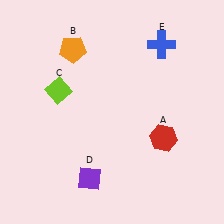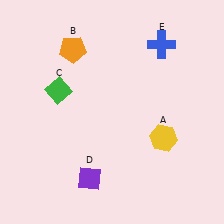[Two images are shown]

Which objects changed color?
A changed from red to yellow. C changed from lime to green.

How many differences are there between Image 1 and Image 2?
There are 2 differences between the two images.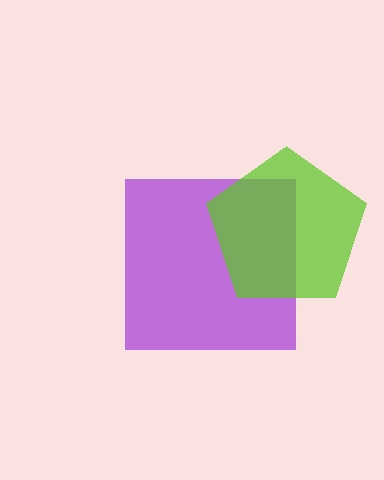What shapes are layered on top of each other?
The layered shapes are: a purple square, a lime pentagon.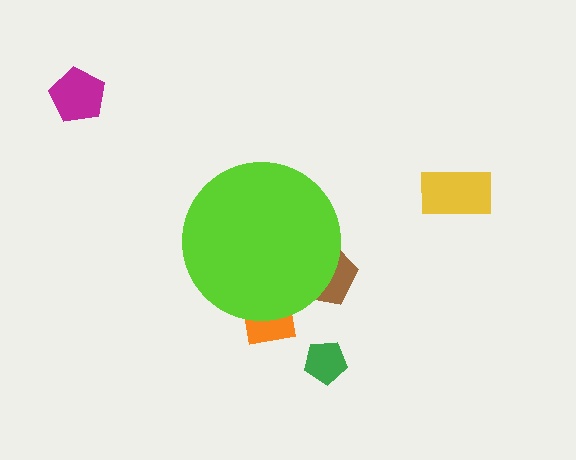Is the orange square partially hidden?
Yes, the orange square is partially hidden behind the lime circle.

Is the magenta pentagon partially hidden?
No, the magenta pentagon is fully visible.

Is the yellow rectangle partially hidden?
No, the yellow rectangle is fully visible.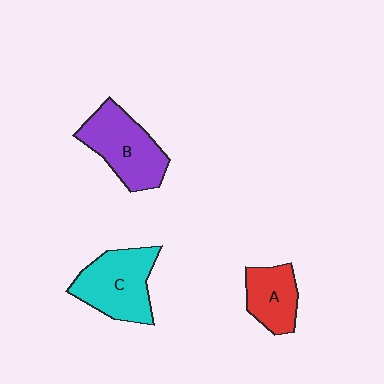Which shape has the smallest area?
Shape A (red).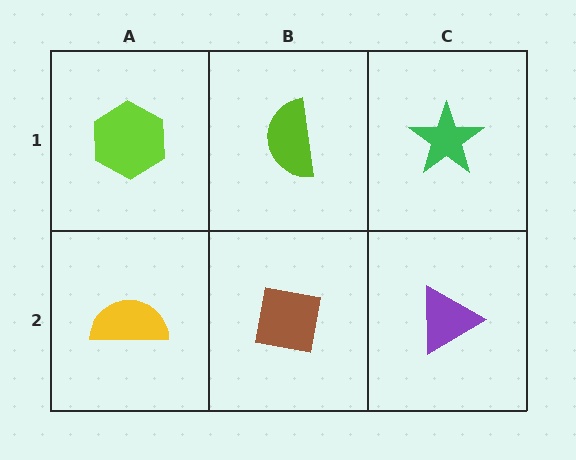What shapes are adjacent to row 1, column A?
A yellow semicircle (row 2, column A), a lime semicircle (row 1, column B).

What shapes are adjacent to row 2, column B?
A lime semicircle (row 1, column B), a yellow semicircle (row 2, column A), a purple triangle (row 2, column C).